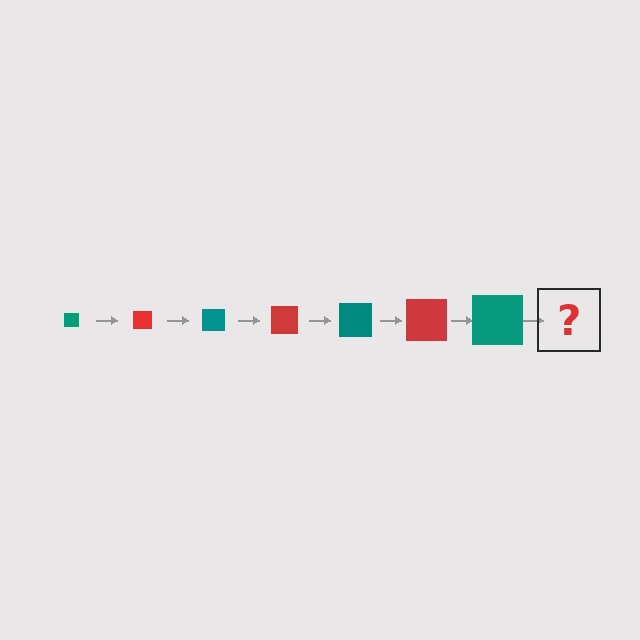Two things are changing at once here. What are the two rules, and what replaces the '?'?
The two rules are that the square grows larger each step and the color cycles through teal and red. The '?' should be a red square, larger than the previous one.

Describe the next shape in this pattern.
It should be a red square, larger than the previous one.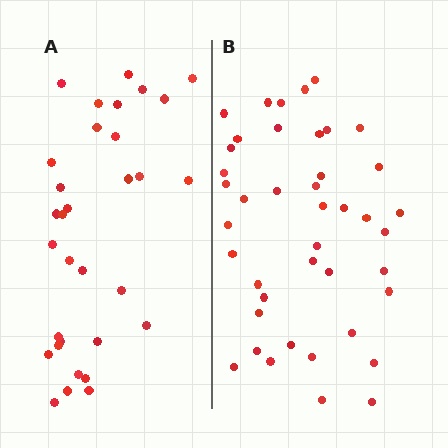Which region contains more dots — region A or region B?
Region B (the right region) has more dots.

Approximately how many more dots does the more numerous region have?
Region B has roughly 10 or so more dots than region A.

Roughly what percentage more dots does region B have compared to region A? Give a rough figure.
About 30% more.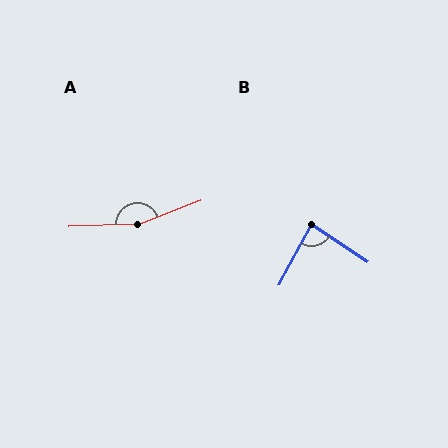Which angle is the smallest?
B, at approximately 84 degrees.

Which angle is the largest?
A, at approximately 161 degrees.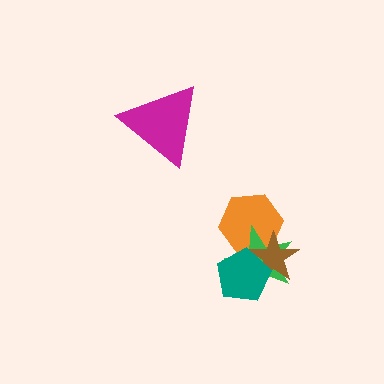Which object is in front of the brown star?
The teal pentagon is in front of the brown star.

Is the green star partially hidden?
Yes, it is partially covered by another shape.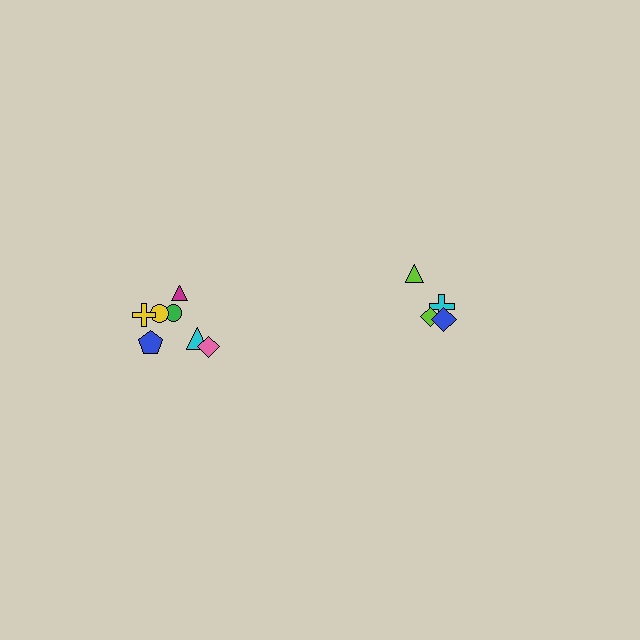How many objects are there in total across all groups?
There are 11 objects.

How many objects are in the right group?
There are 4 objects.